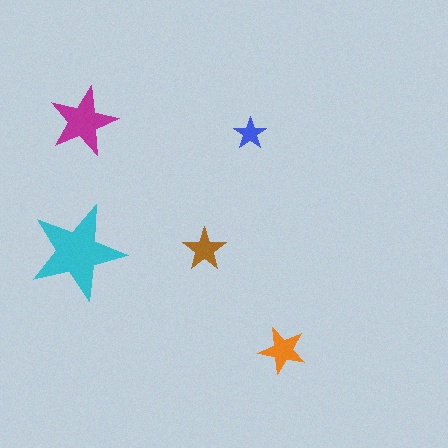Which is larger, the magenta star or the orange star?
The magenta one.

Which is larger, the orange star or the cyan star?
The cyan one.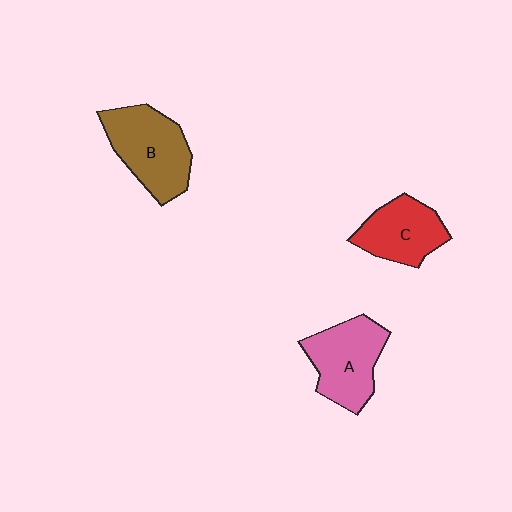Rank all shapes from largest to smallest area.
From largest to smallest: B (brown), A (pink), C (red).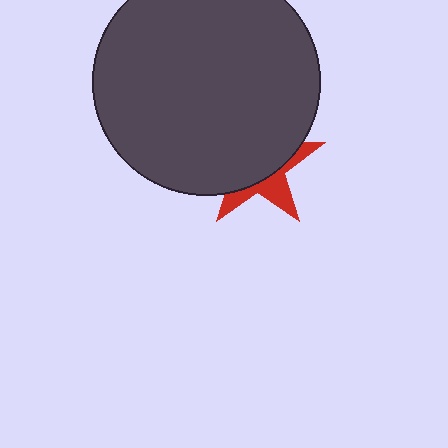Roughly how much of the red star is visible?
A small part of it is visible (roughly 34%).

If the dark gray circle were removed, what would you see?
You would see the complete red star.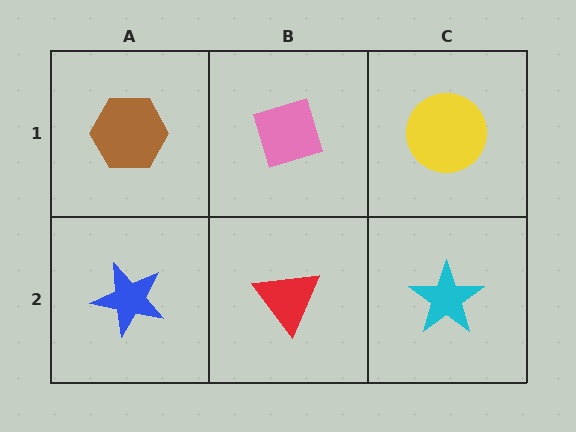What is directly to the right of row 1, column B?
A yellow circle.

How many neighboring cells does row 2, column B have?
3.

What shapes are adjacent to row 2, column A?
A brown hexagon (row 1, column A), a red triangle (row 2, column B).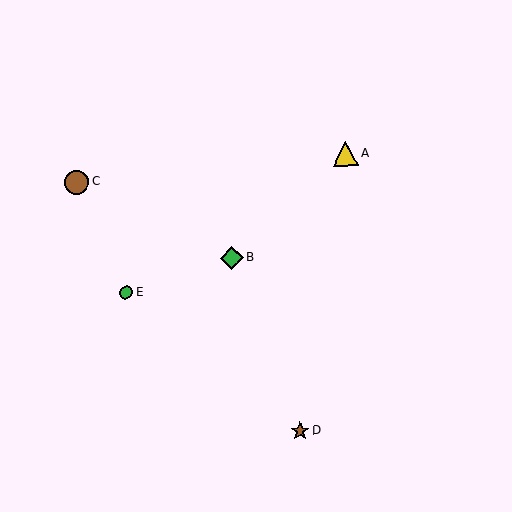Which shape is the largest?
The yellow triangle (labeled A) is the largest.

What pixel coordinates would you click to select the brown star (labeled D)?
Click at (300, 431) to select the brown star D.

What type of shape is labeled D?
Shape D is a brown star.